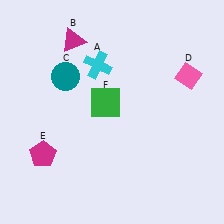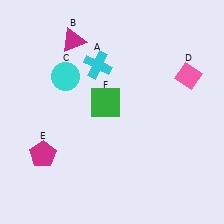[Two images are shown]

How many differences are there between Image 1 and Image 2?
There is 1 difference between the two images.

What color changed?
The circle (C) changed from teal in Image 1 to cyan in Image 2.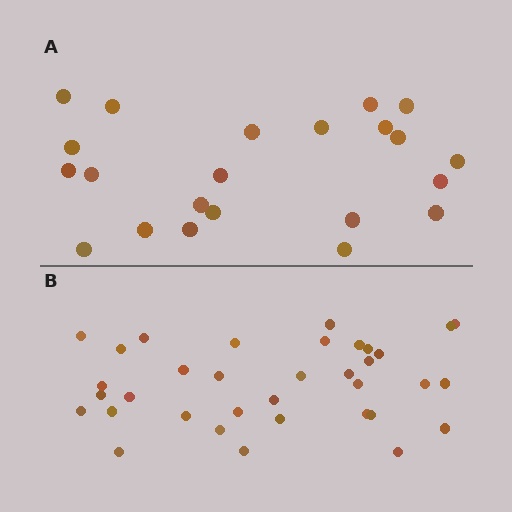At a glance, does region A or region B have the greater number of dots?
Region B (the bottom region) has more dots.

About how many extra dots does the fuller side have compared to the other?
Region B has approximately 15 more dots than region A.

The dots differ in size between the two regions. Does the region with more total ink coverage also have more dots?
No. Region A has more total ink coverage because its dots are larger, but region B actually contains more individual dots. Total area can be misleading — the number of items is what matters here.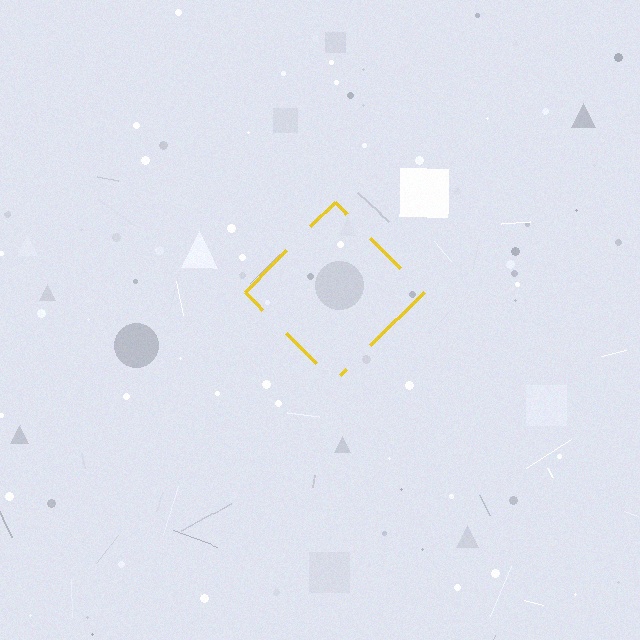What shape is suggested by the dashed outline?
The dashed outline suggests a diamond.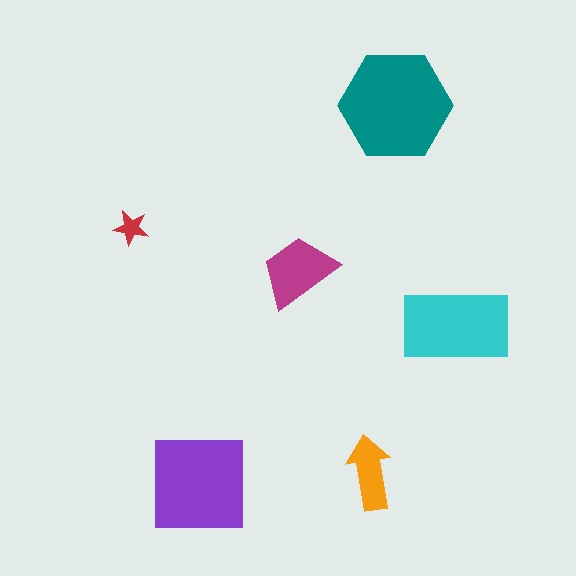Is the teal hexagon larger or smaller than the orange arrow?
Larger.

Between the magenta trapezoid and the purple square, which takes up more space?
The purple square.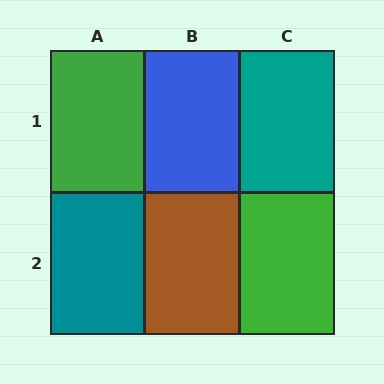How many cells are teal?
2 cells are teal.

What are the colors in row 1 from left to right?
Green, blue, teal.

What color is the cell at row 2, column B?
Brown.